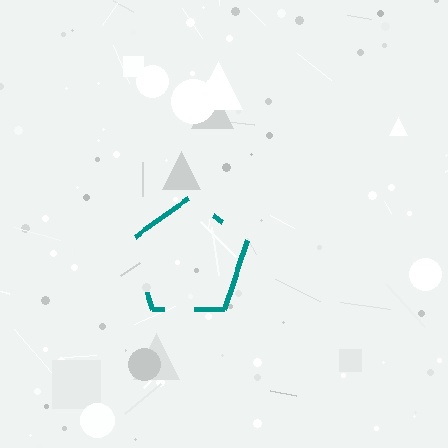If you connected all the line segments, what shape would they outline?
They would outline a pentagon.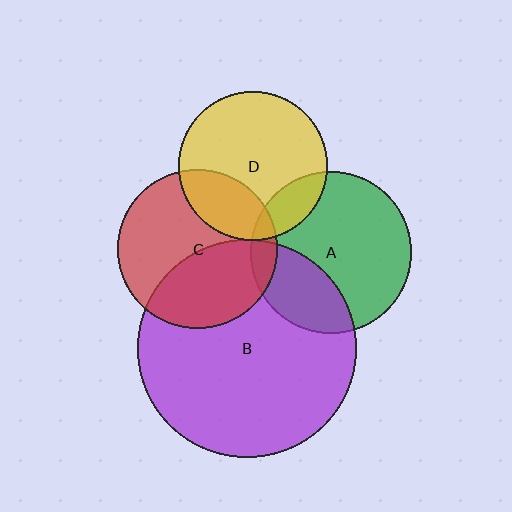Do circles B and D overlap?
Yes.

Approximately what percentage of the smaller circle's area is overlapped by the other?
Approximately 5%.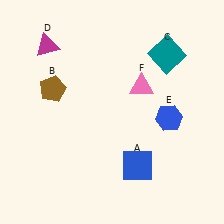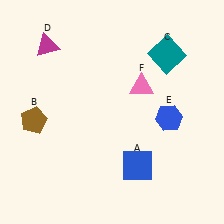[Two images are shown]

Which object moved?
The brown pentagon (B) moved down.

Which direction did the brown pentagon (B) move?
The brown pentagon (B) moved down.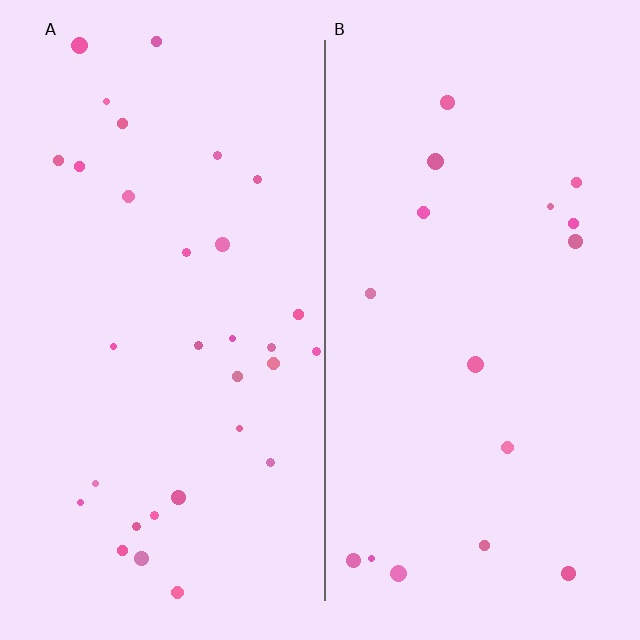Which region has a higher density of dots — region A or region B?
A (the left).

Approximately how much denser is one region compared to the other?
Approximately 1.9× — region A over region B.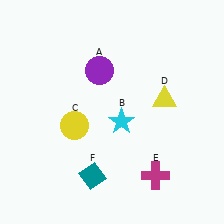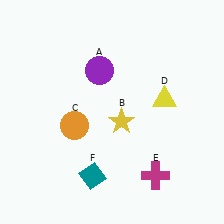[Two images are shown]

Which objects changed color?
B changed from cyan to yellow. C changed from yellow to orange.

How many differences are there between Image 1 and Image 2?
There are 2 differences between the two images.